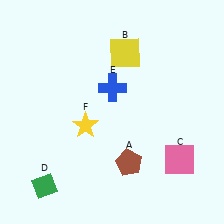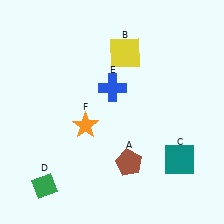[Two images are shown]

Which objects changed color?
C changed from pink to teal. F changed from yellow to orange.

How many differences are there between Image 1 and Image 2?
There are 2 differences between the two images.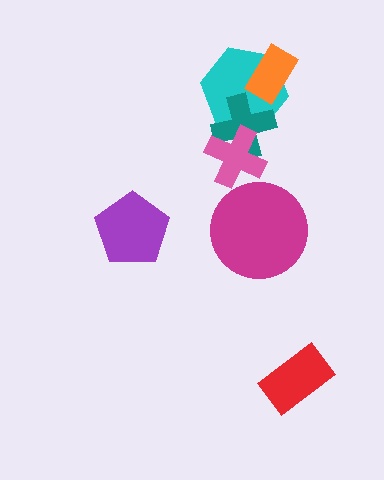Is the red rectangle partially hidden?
No, no other shape covers it.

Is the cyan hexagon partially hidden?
Yes, it is partially covered by another shape.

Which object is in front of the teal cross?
The pink cross is in front of the teal cross.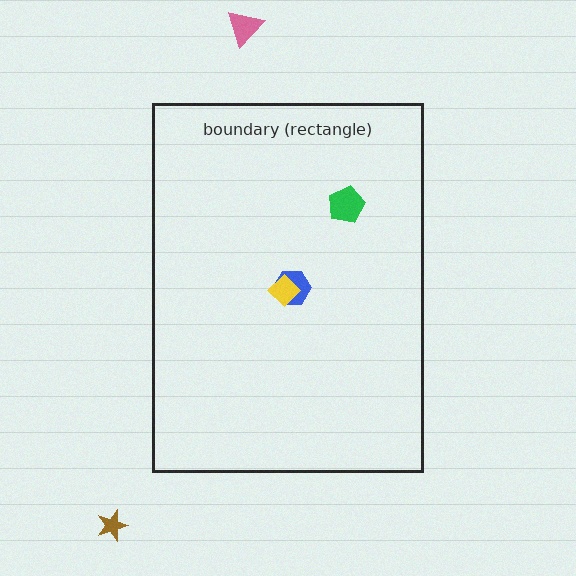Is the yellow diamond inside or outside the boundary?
Inside.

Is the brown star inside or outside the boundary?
Outside.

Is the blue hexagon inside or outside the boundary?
Inside.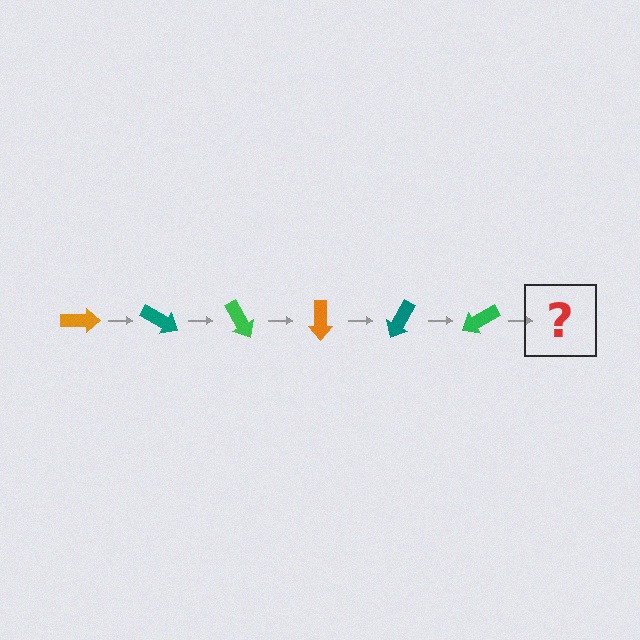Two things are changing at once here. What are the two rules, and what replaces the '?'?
The two rules are that it rotates 30 degrees each step and the color cycles through orange, teal, and green. The '?' should be an orange arrow, rotated 180 degrees from the start.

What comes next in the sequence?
The next element should be an orange arrow, rotated 180 degrees from the start.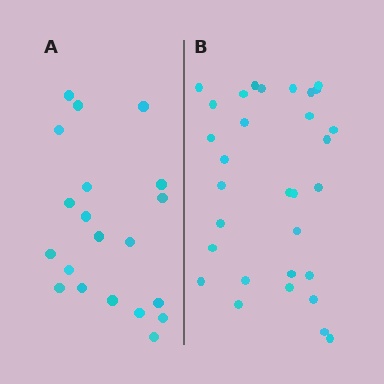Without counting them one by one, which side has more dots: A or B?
Region B (the right region) has more dots.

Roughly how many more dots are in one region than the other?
Region B has roughly 12 or so more dots than region A.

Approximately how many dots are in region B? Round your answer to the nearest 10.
About 30 dots. (The exact count is 31, which rounds to 30.)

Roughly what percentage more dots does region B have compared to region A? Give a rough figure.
About 55% more.